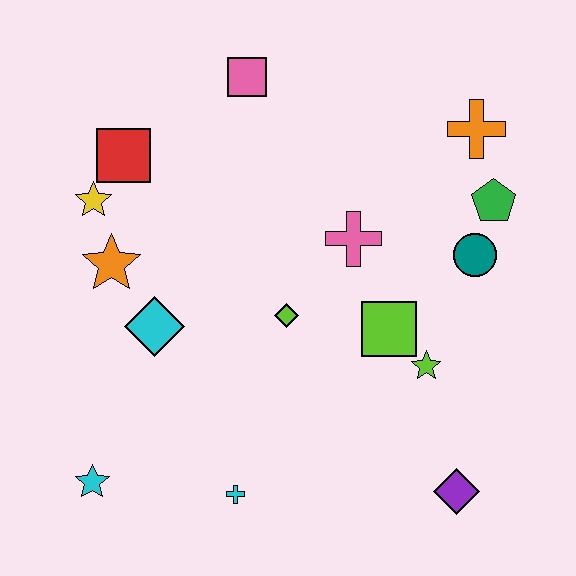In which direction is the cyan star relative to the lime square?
The cyan star is to the left of the lime square.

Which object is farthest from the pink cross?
The cyan star is farthest from the pink cross.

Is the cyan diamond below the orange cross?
Yes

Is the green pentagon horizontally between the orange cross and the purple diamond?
No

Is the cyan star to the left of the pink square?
Yes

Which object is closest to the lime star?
The lime square is closest to the lime star.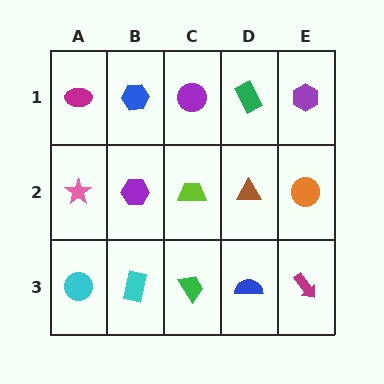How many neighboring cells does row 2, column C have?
4.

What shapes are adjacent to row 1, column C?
A lime trapezoid (row 2, column C), a blue hexagon (row 1, column B), a green rectangle (row 1, column D).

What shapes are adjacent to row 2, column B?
A blue hexagon (row 1, column B), a cyan rectangle (row 3, column B), a pink star (row 2, column A), a lime trapezoid (row 2, column C).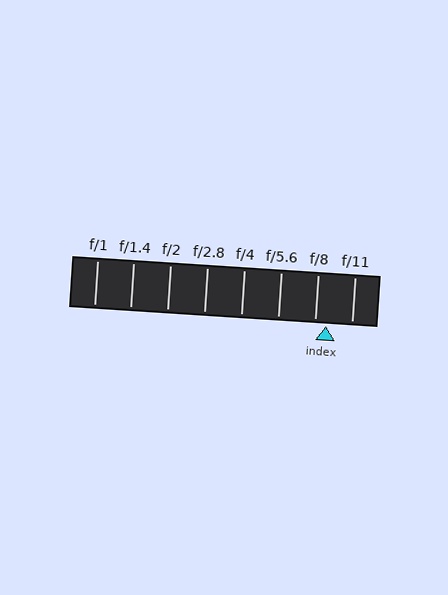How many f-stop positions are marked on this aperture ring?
There are 8 f-stop positions marked.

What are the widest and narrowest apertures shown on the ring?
The widest aperture shown is f/1 and the narrowest is f/11.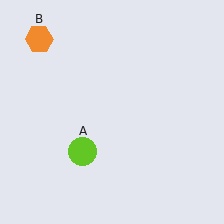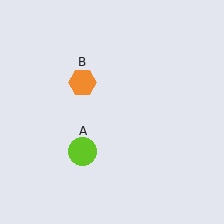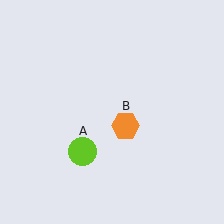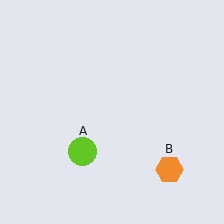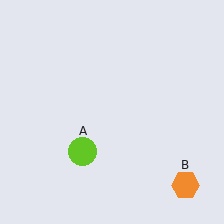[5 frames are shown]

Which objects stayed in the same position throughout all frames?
Lime circle (object A) remained stationary.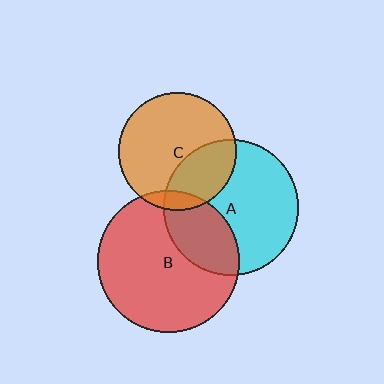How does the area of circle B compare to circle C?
Approximately 1.4 times.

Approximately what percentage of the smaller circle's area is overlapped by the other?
Approximately 30%.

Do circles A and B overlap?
Yes.